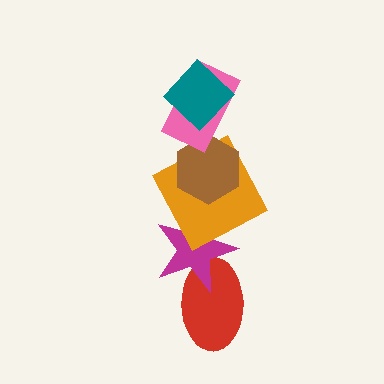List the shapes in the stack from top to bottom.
From top to bottom: the teal diamond, the pink rectangle, the brown hexagon, the orange square, the magenta star, the red ellipse.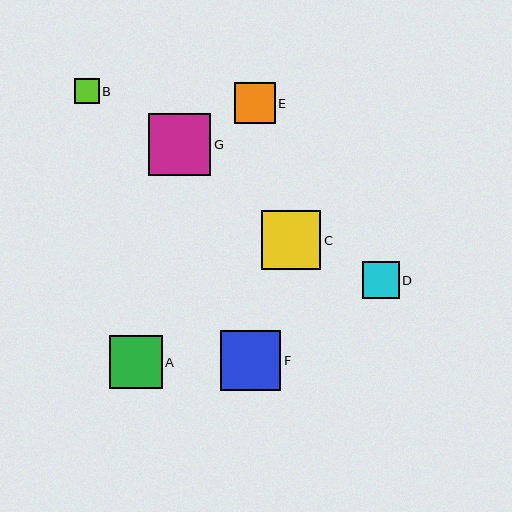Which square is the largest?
Square G is the largest with a size of approximately 62 pixels.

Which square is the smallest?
Square B is the smallest with a size of approximately 25 pixels.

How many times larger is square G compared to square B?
Square G is approximately 2.5 times the size of square B.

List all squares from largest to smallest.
From largest to smallest: G, F, C, A, E, D, B.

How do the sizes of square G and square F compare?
Square G and square F are approximately the same size.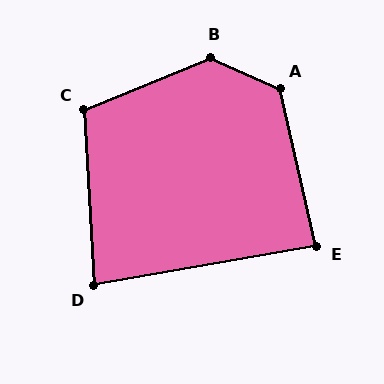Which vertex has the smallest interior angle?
D, at approximately 83 degrees.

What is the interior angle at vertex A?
Approximately 127 degrees (obtuse).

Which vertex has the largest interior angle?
B, at approximately 133 degrees.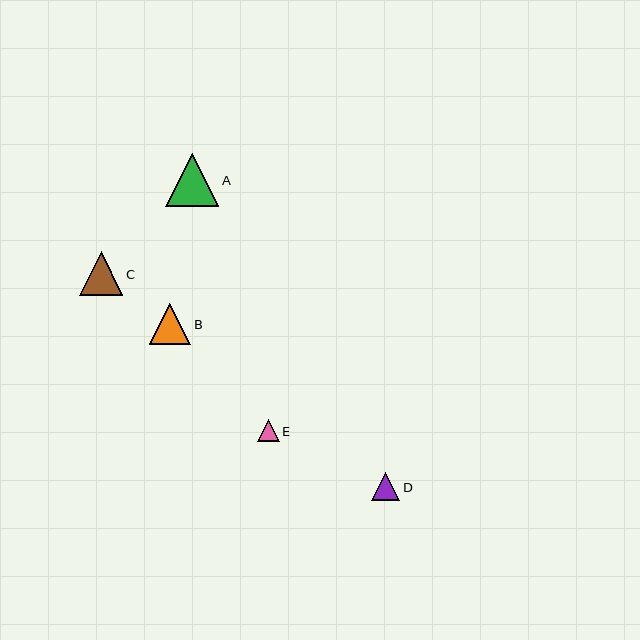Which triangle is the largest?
Triangle A is the largest with a size of approximately 53 pixels.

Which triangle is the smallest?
Triangle E is the smallest with a size of approximately 22 pixels.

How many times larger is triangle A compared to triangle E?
Triangle A is approximately 2.4 times the size of triangle E.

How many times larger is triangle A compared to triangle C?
Triangle A is approximately 1.2 times the size of triangle C.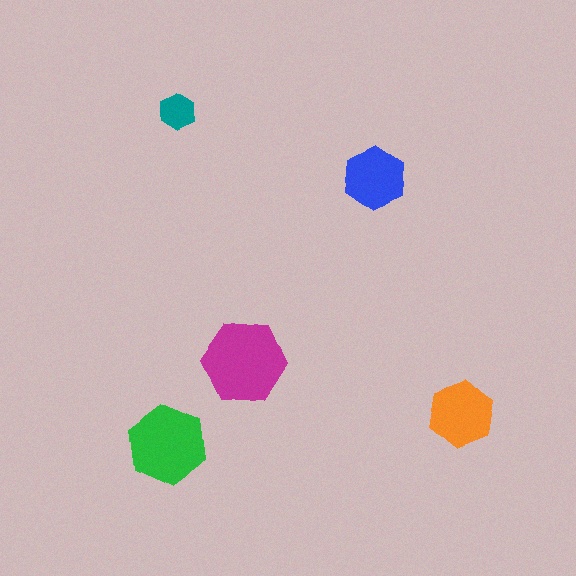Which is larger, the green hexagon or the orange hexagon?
The green one.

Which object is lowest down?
The green hexagon is bottommost.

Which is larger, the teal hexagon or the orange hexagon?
The orange one.